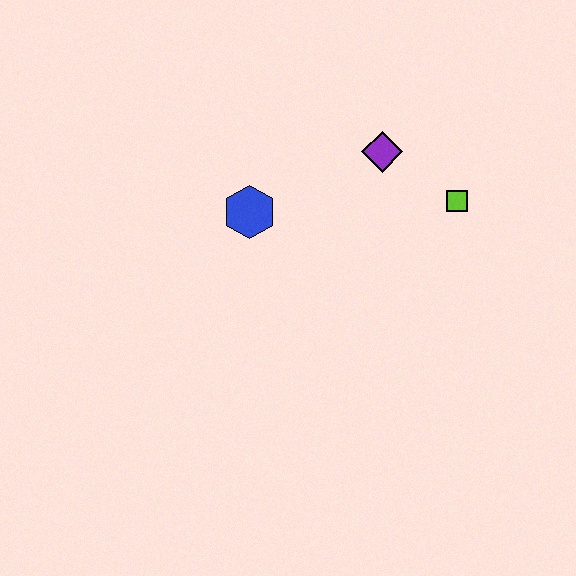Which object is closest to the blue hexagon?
The purple diamond is closest to the blue hexagon.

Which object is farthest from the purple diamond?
The blue hexagon is farthest from the purple diamond.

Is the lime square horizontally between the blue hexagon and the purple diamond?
No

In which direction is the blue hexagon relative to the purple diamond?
The blue hexagon is to the left of the purple diamond.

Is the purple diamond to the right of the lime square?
No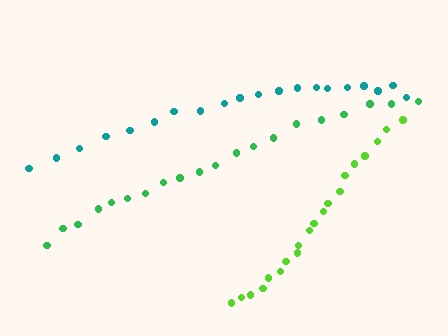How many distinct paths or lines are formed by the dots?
There are 3 distinct paths.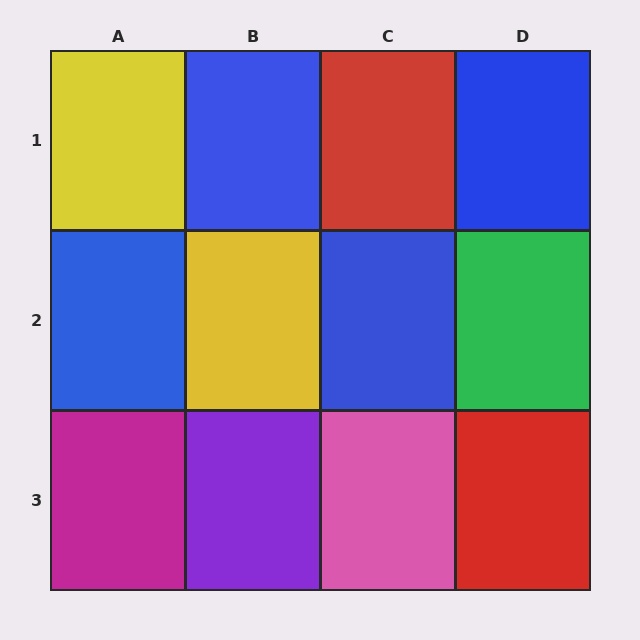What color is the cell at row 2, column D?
Green.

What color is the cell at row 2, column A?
Blue.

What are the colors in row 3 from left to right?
Magenta, purple, pink, red.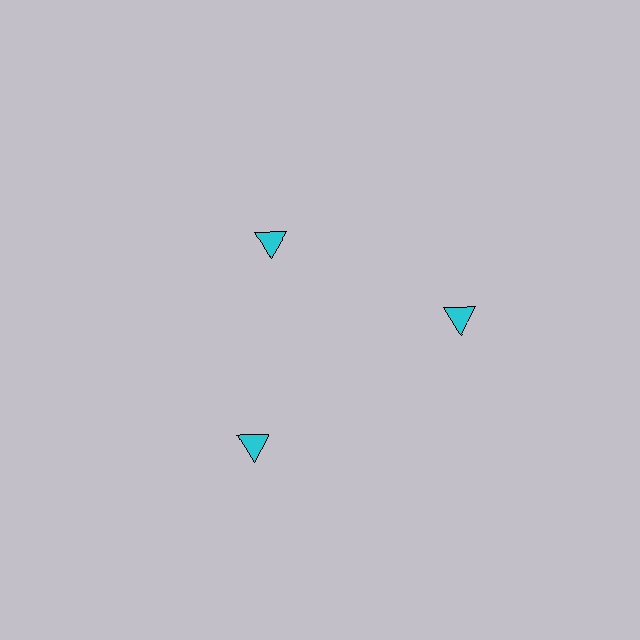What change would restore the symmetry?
The symmetry would be restored by moving it outward, back onto the ring so that all 3 triangles sit at equal angles and equal distance from the center.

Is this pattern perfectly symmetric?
No. The 3 cyan triangles are arranged in a ring, but one element near the 11 o'clock position is pulled inward toward the center, breaking the 3-fold rotational symmetry.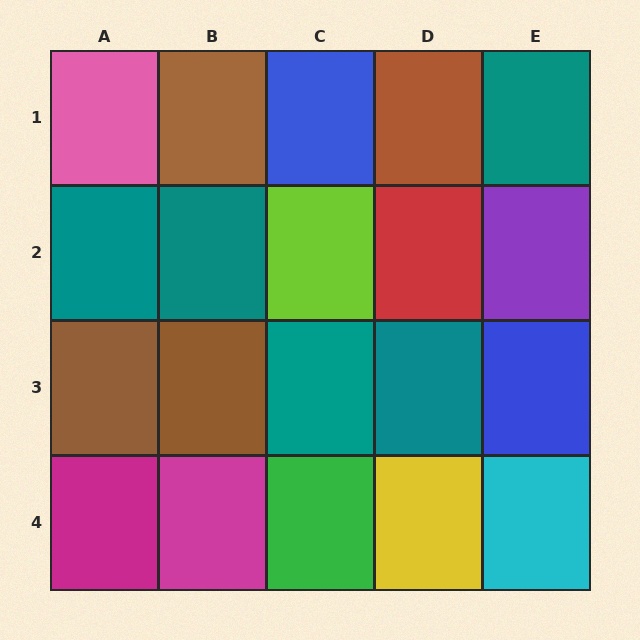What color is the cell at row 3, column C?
Teal.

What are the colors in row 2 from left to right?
Teal, teal, lime, red, purple.